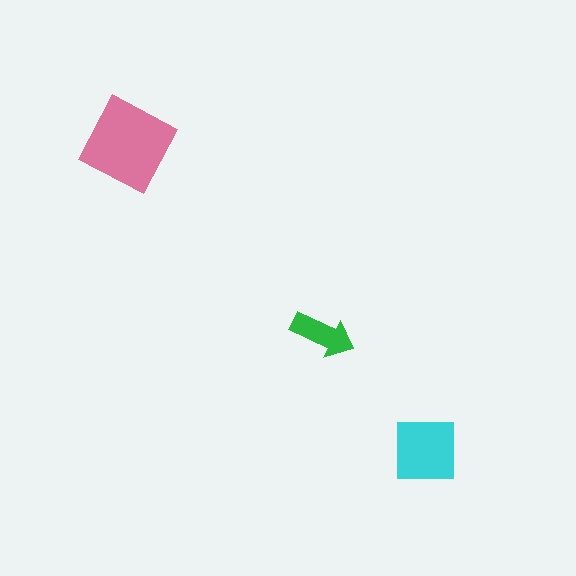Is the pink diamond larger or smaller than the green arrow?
Larger.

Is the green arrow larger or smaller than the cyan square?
Smaller.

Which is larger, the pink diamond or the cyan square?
The pink diamond.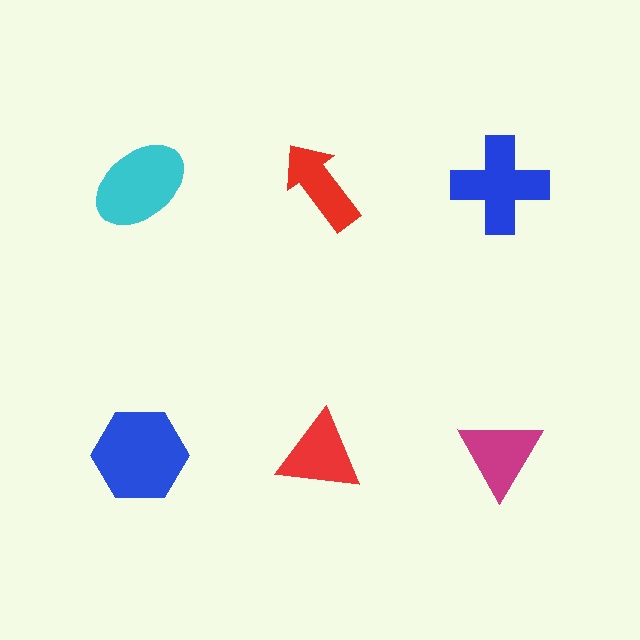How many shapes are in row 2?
3 shapes.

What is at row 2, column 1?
A blue hexagon.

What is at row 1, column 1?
A cyan ellipse.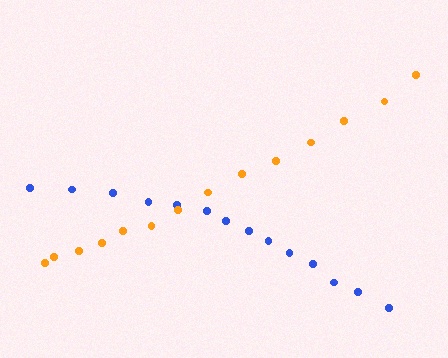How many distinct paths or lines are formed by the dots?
There are 2 distinct paths.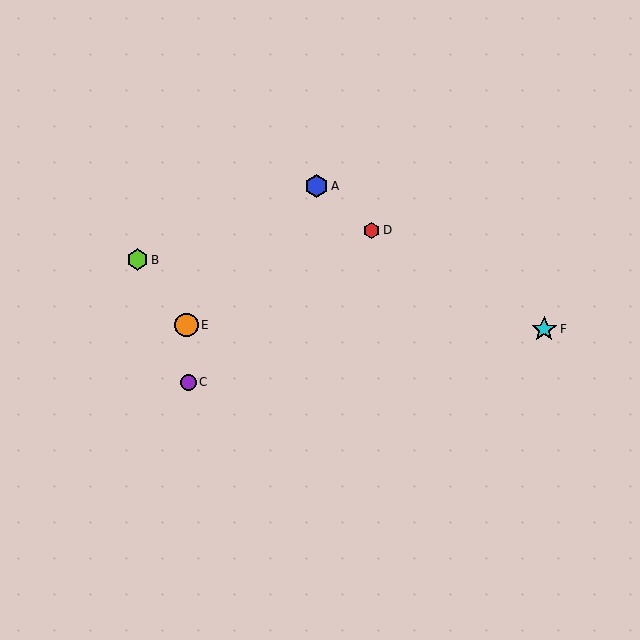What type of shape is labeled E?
Shape E is an orange circle.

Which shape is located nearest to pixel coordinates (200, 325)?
The orange circle (labeled E) at (186, 325) is nearest to that location.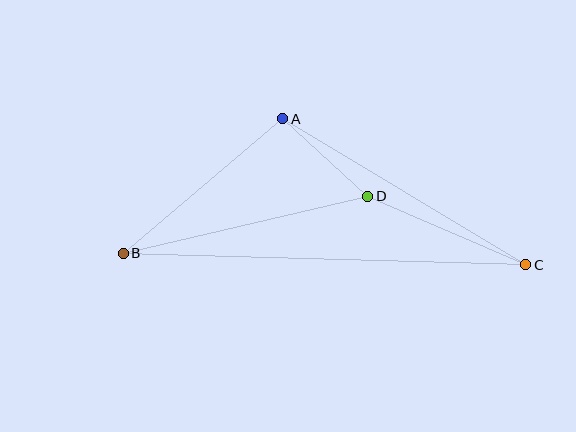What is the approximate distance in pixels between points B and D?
The distance between B and D is approximately 251 pixels.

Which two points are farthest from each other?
Points B and C are farthest from each other.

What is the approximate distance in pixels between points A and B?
The distance between A and B is approximately 209 pixels.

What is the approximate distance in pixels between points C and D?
The distance between C and D is approximately 172 pixels.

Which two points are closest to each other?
Points A and D are closest to each other.